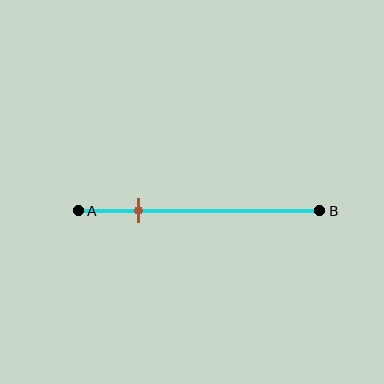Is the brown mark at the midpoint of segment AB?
No, the mark is at about 25% from A, not at the 50% midpoint.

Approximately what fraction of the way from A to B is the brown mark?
The brown mark is approximately 25% of the way from A to B.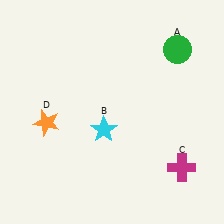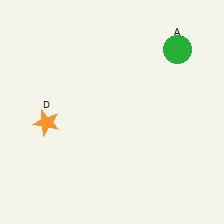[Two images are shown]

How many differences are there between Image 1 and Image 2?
There are 2 differences between the two images.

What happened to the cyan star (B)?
The cyan star (B) was removed in Image 2. It was in the bottom-left area of Image 1.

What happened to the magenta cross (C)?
The magenta cross (C) was removed in Image 2. It was in the bottom-right area of Image 1.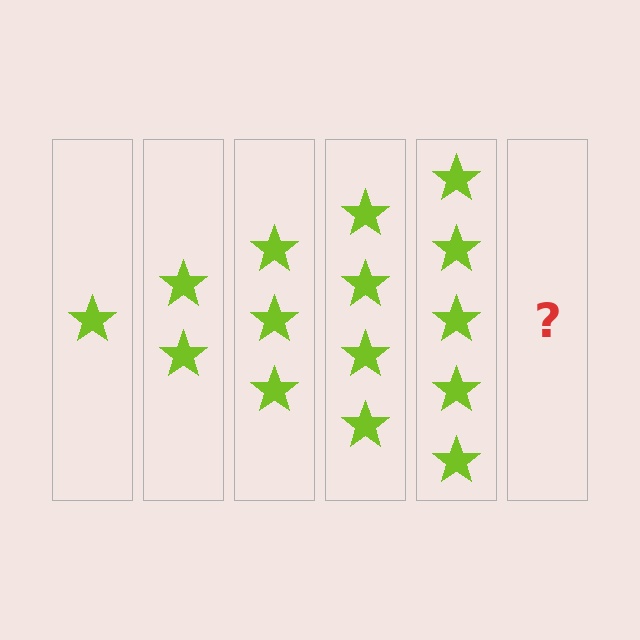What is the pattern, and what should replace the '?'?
The pattern is that each step adds one more star. The '?' should be 6 stars.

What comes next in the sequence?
The next element should be 6 stars.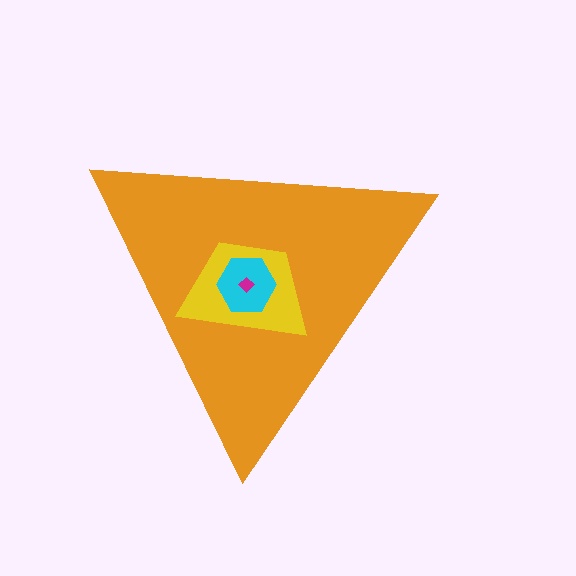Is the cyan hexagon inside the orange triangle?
Yes.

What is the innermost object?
The magenta diamond.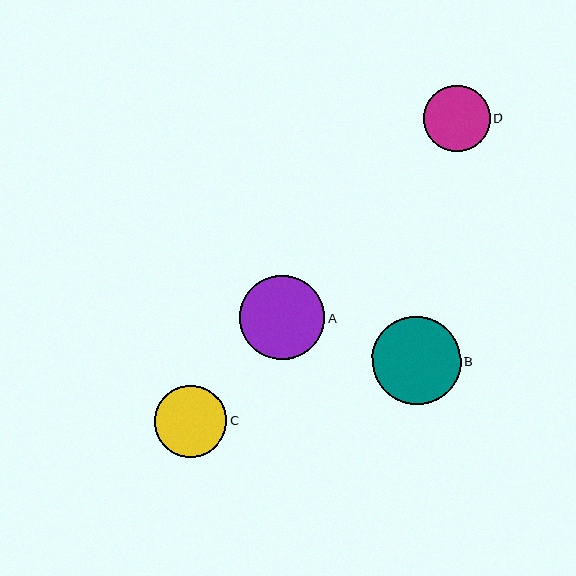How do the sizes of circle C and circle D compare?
Circle C and circle D are approximately the same size.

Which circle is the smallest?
Circle D is the smallest with a size of approximately 66 pixels.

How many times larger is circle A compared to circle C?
Circle A is approximately 1.2 times the size of circle C.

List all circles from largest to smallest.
From largest to smallest: B, A, C, D.